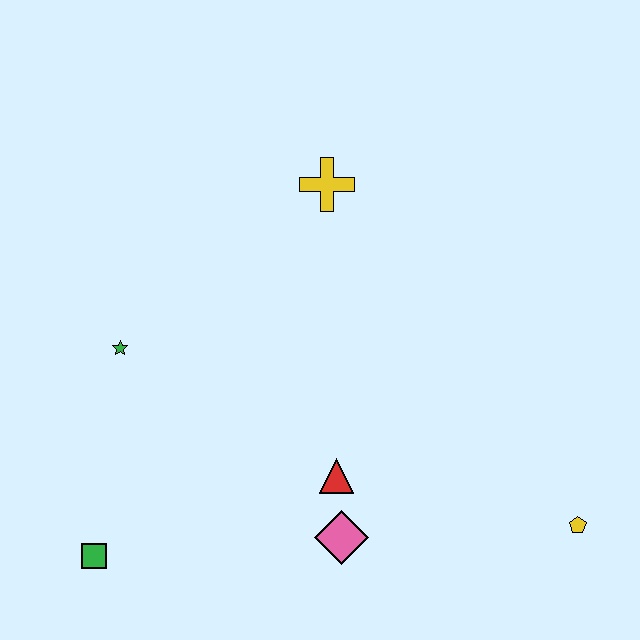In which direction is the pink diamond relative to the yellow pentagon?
The pink diamond is to the left of the yellow pentagon.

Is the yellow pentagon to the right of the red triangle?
Yes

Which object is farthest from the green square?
The yellow pentagon is farthest from the green square.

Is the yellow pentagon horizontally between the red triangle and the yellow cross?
No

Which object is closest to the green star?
The green square is closest to the green star.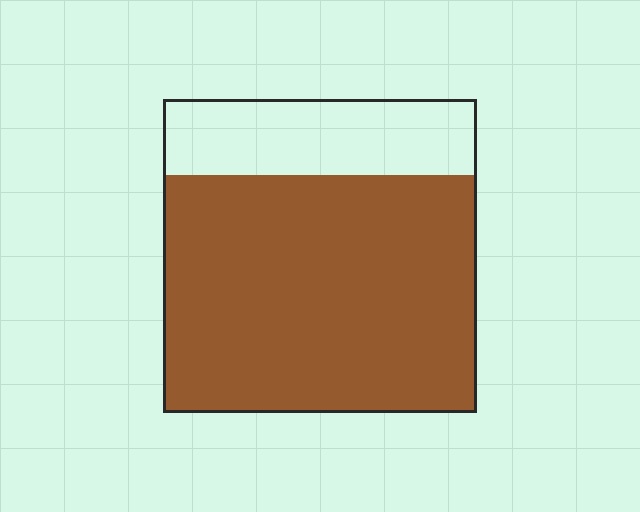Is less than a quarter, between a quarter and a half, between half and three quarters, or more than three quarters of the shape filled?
More than three quarters.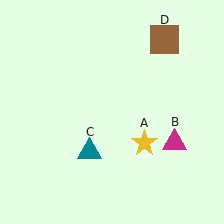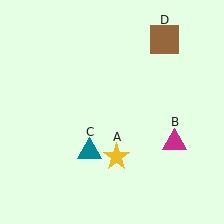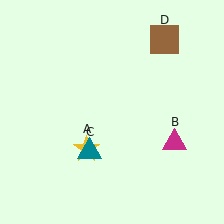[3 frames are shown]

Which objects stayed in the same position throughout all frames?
Magenta triangle (object B) and teal triangle (object C) and brown square (object D) remained stationary.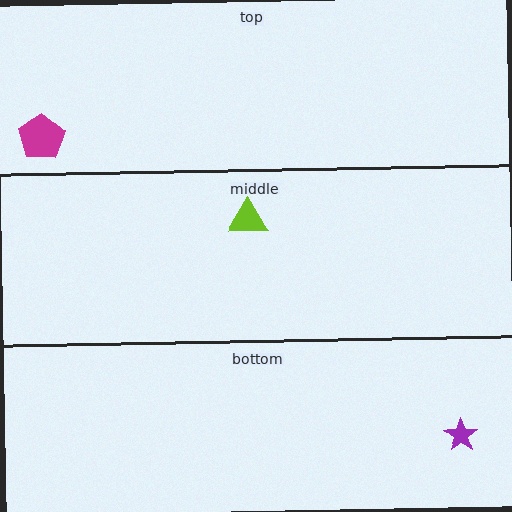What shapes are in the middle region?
The lime triangle.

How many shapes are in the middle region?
1.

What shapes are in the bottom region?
The purple star.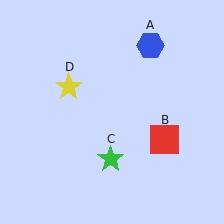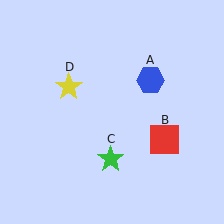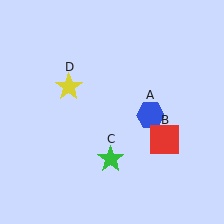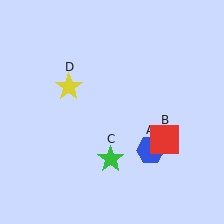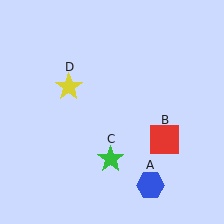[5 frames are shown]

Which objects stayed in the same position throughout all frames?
Red square (object B) and green star (object C) and yellow star (object D) remained stationary.